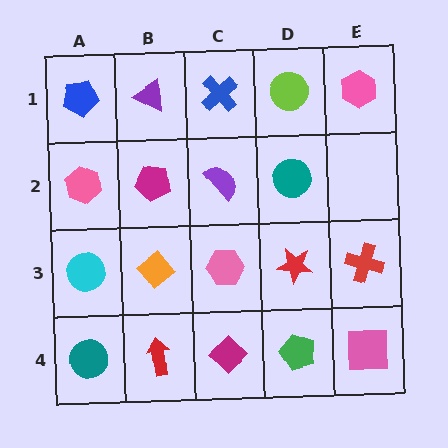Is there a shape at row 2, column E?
No, that cell is empty.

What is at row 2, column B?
A magenta pentagon.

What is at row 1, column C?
A blue cross.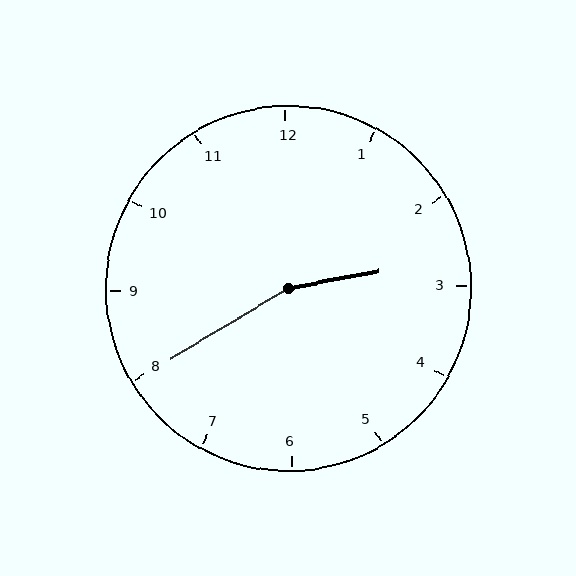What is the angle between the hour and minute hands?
Approximately 160 degrees.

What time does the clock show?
2:40.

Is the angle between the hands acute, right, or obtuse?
It is obtuse.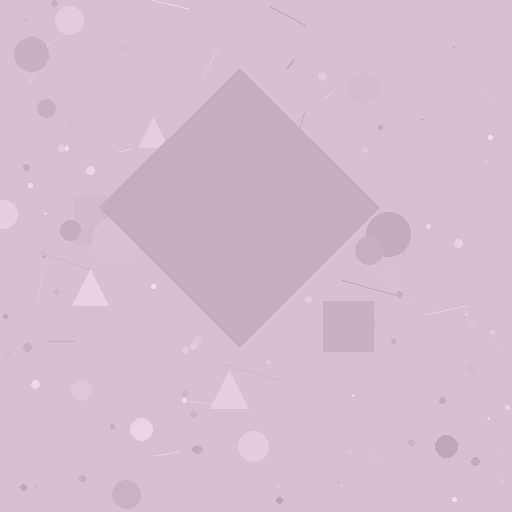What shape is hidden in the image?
A diamond is hidden in the image.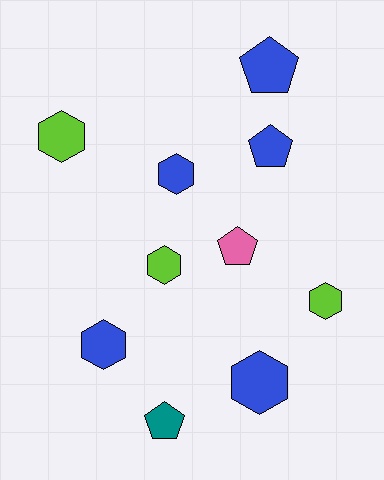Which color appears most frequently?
Blue, with 5 objects.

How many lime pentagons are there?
There are no lime pentagons.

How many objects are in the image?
There are 10 objects.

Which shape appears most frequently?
Hexagon, with 6 objects.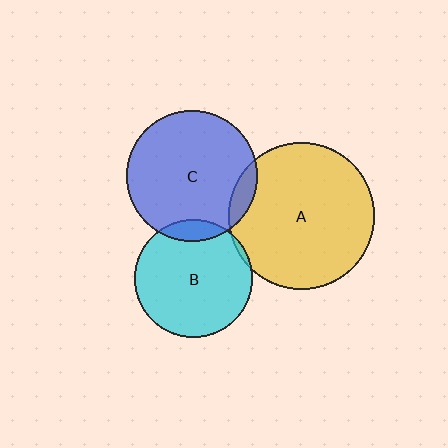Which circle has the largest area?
Circle A (yellow).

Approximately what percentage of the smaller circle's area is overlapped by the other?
Approximately 10%.